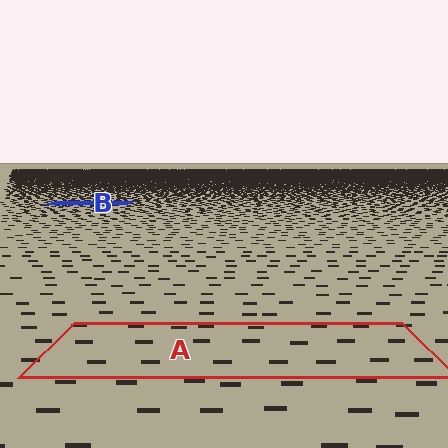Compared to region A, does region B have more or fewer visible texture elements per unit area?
Region B has more texture elements per unit area — they are packed more densely because it is farther away.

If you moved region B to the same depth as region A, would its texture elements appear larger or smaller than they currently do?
They would appear larger. At a closer depth, the same texture elements are projected at a bigger on-screen size.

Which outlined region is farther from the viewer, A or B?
Region B is farther from the viewer — the texture elements inside it appear smaller and more densely packed.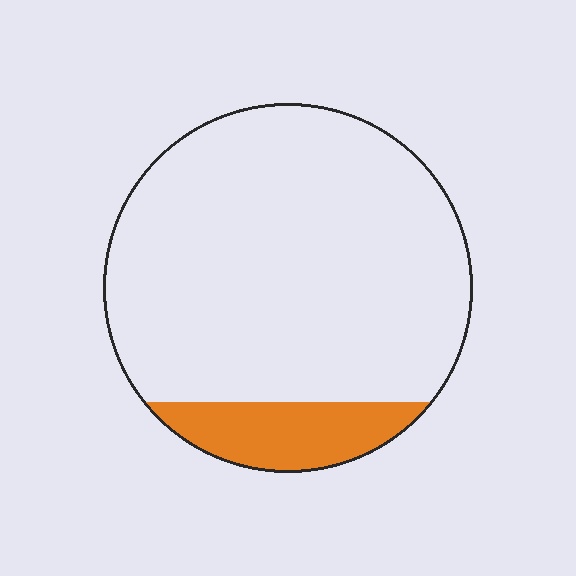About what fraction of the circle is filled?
About one eighth (1/8).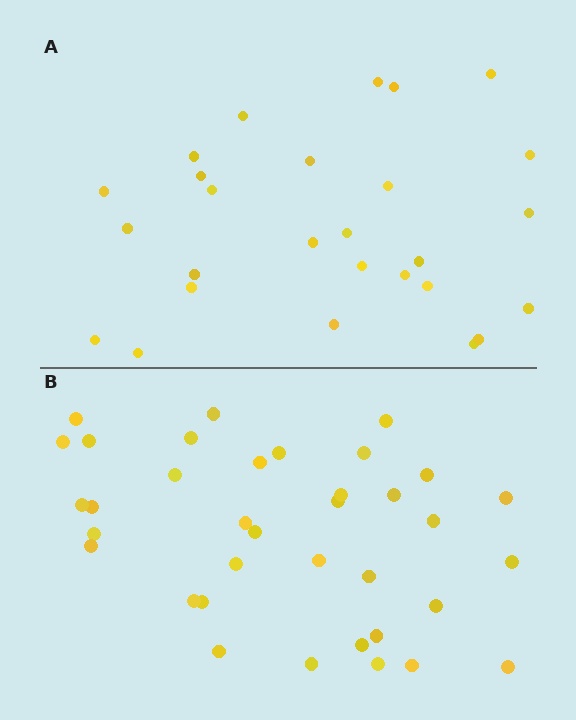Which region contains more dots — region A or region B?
Region B (the bottom region) has more dots.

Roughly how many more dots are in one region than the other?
Region B has roughly 8 or so more dots than region A.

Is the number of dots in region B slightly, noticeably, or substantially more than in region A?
Region B has noticeably more, but not dramatically so. The ratio is roughly 1.3 to 1.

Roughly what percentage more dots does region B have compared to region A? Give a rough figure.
About 35% more.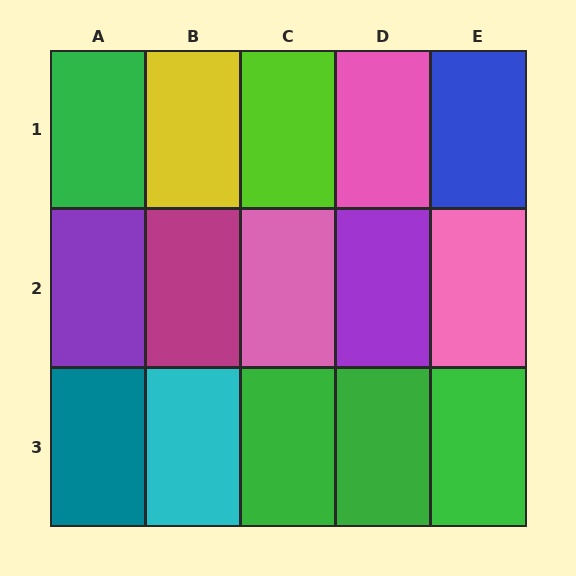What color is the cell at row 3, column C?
Green.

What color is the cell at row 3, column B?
Cyan.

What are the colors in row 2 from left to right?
Purple, magenta, pink, purple, pink.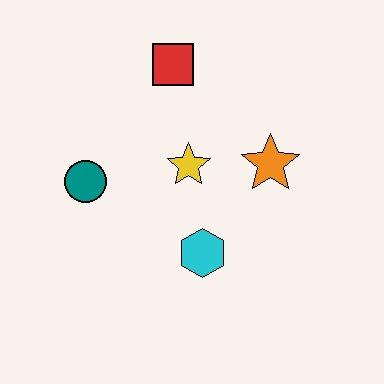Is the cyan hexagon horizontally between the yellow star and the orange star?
Yes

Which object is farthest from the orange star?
The teal circle is farthest from the orange star.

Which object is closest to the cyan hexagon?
The yellow star is closest to the cyan hexagon.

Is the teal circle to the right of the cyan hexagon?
No